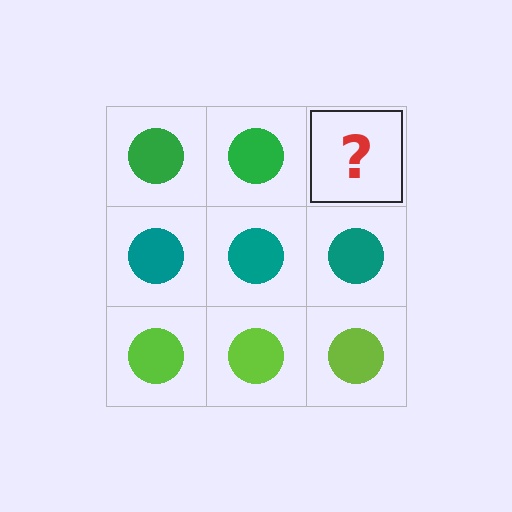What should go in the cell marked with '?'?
The missing cell should contain a green circle.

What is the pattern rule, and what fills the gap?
The rule is that each row has a consistent color. The gap should be filled with a green circle.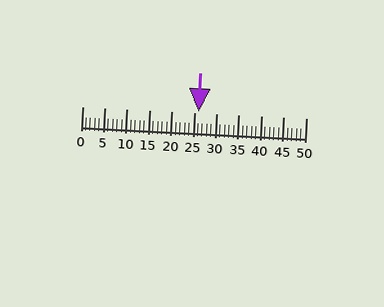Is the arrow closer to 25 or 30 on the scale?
The arrow is closer to 25.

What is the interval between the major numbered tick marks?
The major tick marks are spaced 5 units apart.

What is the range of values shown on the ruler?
The ruler shows values from 0 to 50.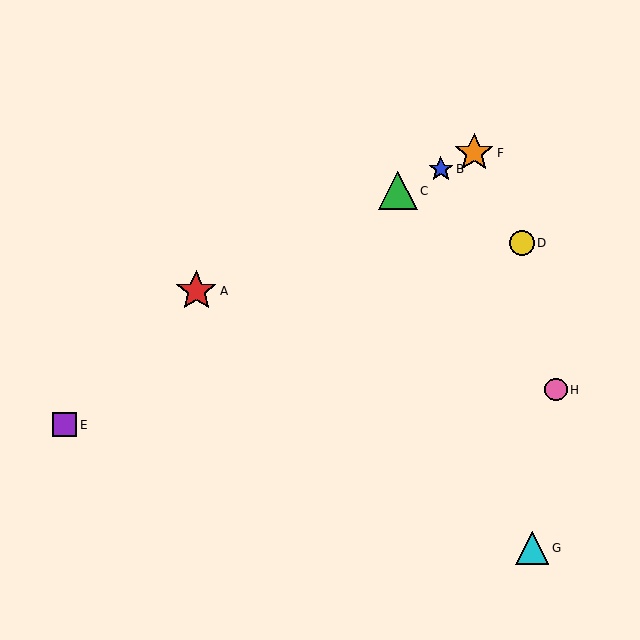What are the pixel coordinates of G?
Object G is at (532, 548).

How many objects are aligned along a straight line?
4 objects (A, B, C, F) are aligned along a straight line.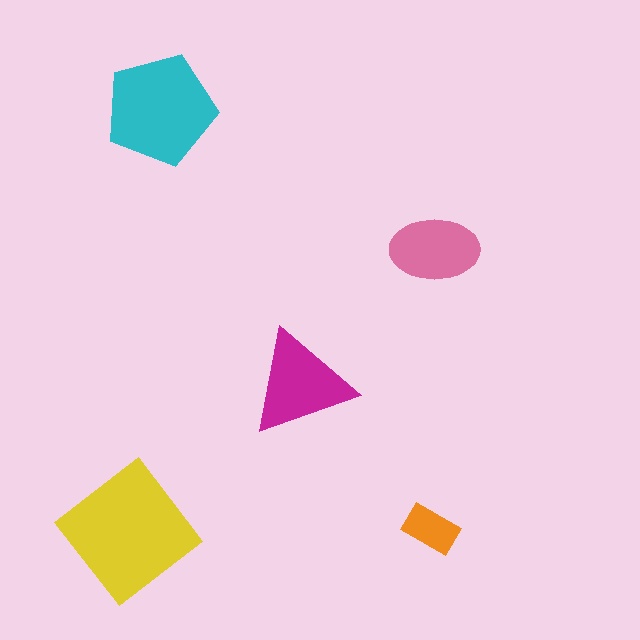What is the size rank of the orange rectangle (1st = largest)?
5th.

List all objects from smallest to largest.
The orange rectangle, the pink ellipse, the magenta triangle, the cyan pentagon, the yellow diamond.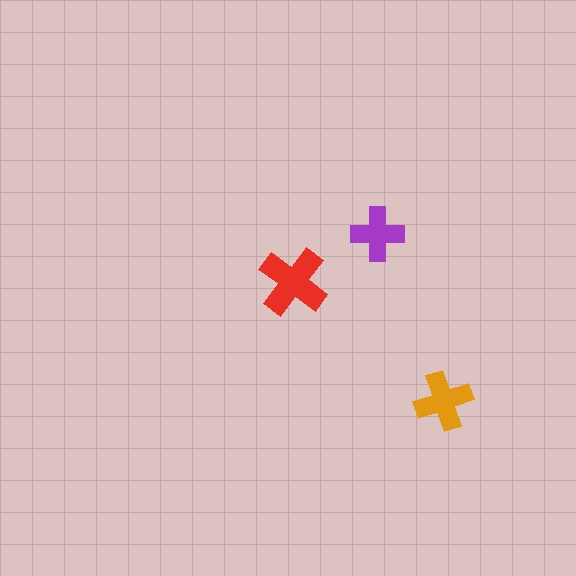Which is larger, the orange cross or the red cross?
The red one.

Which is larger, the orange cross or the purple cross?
The orange one.